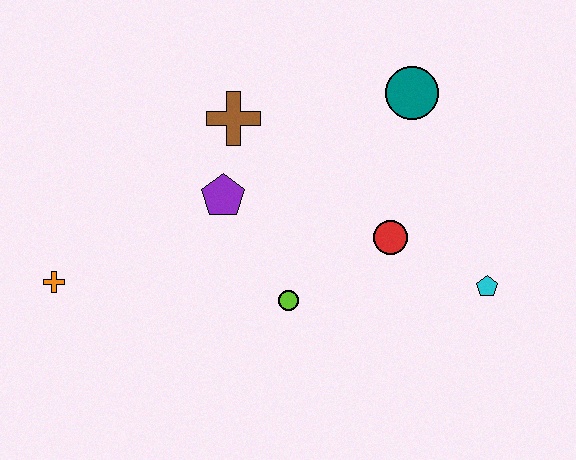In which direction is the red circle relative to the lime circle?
The red circle is to the right of the lime circle.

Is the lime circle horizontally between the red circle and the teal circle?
No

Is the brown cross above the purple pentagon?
Yes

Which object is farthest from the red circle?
The orange cross is farthest from the red circle.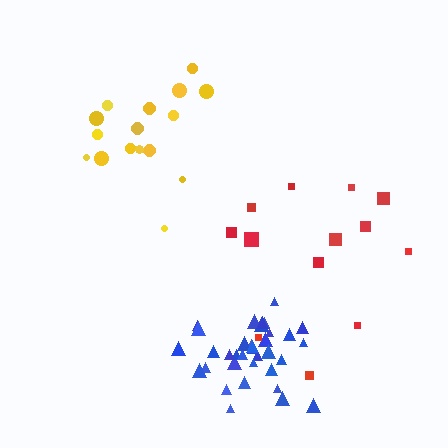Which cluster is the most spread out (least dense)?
Red.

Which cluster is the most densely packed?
Blue.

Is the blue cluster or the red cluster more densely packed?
Blue.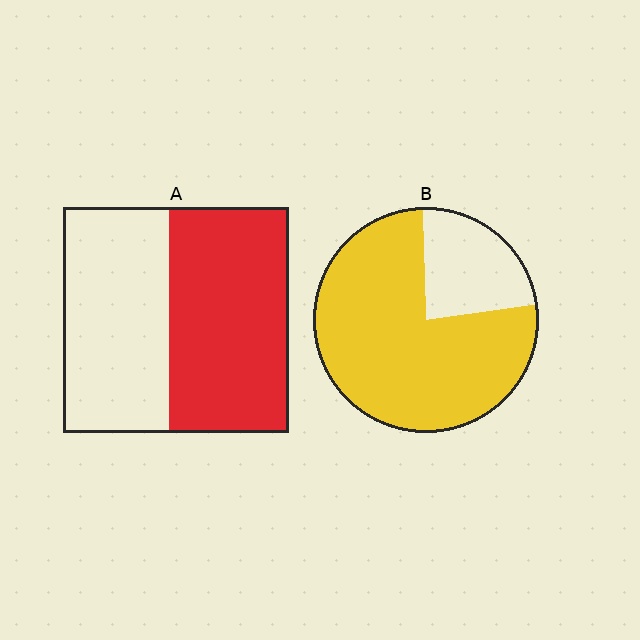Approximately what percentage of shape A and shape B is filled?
A is approximately 55% and B is approximately 75%.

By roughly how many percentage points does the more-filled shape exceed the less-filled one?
By roughly 25 percentage points (B over A).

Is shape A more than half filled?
Roughly half.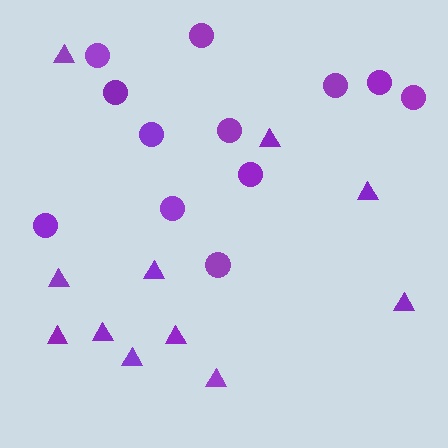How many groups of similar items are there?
There are 2 groups: one group of circles (12) and one group of triangles (11).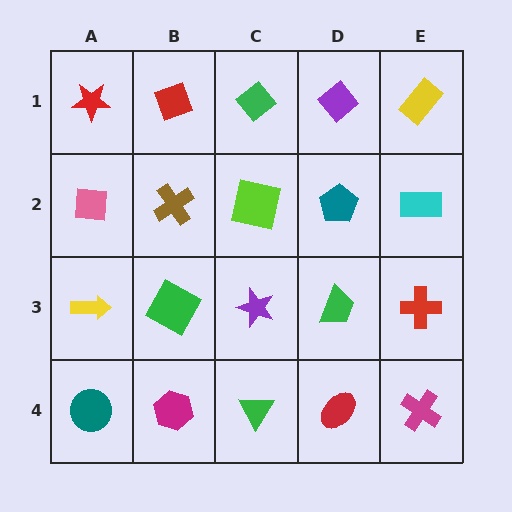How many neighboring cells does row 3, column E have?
3.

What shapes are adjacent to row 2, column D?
A purple diamond (row 1, column D), a green trapezoid (row 3, column D), a lime square (row 2, column C), a cyan rectangle (row 2, column E).